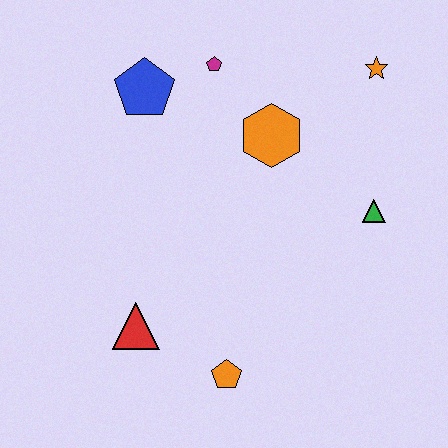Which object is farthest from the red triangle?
The orange star is farthest from the red triangle.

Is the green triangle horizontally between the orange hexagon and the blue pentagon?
No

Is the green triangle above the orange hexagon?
No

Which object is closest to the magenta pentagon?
The blue pentagon is closest to the magenta pentagon.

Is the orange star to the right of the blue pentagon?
Yes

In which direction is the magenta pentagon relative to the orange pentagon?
The magenta pentagon is above the orange pentagon.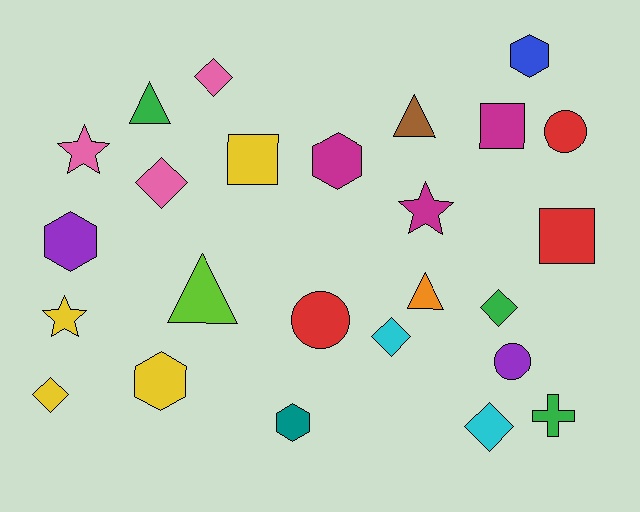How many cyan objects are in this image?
There are 2 cyan objects.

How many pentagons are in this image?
There are no pentagons.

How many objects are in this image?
There are 25 objects.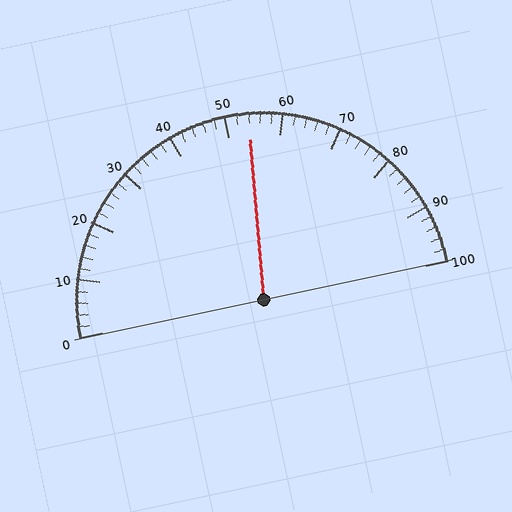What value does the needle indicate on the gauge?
The needle indicates approximately 54.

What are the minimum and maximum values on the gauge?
The gauge ranges from 0 to 100.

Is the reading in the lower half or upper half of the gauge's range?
The reading is in the upper half of the range (0 to 100).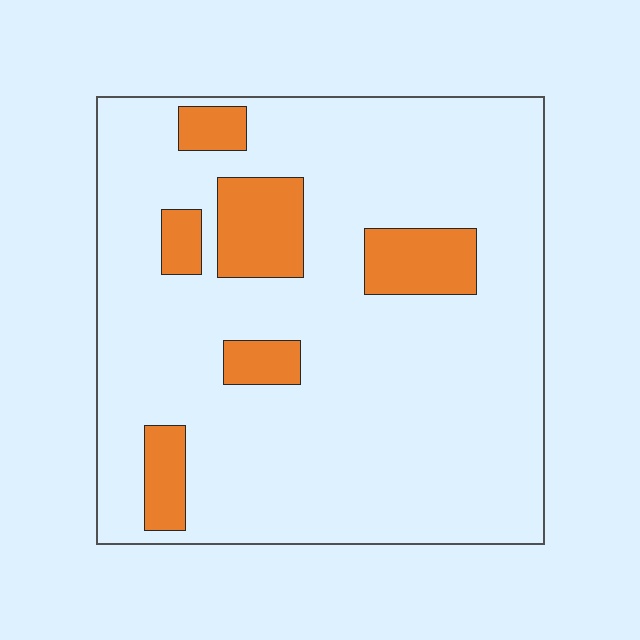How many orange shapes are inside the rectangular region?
6.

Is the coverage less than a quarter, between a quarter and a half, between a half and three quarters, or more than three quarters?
Less than a quarter.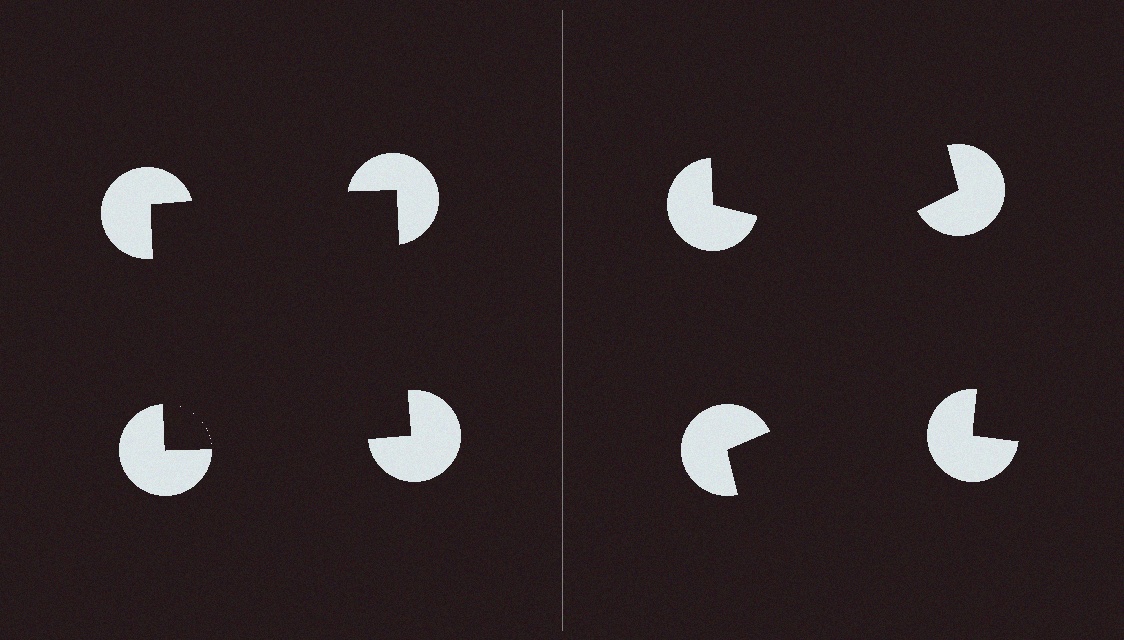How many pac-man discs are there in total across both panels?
8 — 4 on each side.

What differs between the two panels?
The pac-man discs are positioned identically on both sides; only the wedge orientations differ. On the left they align to a square; on the right they are misaligned.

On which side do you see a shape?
An illusory square appears on the left side. On the right side the wedge cuts are rotated, so no coherent shape forms.